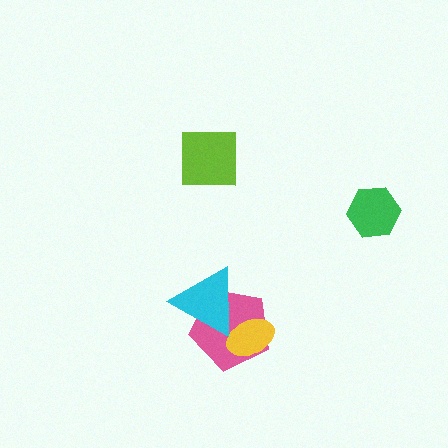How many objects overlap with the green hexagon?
0 objects overlap with the green hexagon.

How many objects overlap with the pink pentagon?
2 objects overlap with the pink pentagon.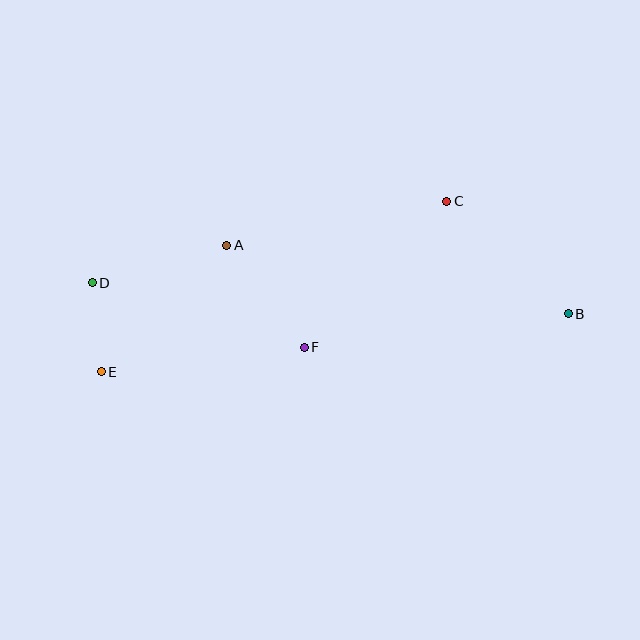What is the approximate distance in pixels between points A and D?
The distance between A and D is approximately 140 pixels.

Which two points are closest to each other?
Points D and E are closest to each other.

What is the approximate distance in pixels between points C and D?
The distance between C and D is approximately 364 pixels.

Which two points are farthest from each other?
Points B and D are farthest from each other.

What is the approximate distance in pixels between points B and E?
The distance between B and E is approximately 471 pixels.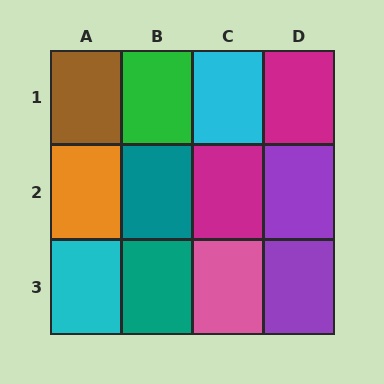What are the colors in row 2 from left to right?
Orange, teal, magenta, purple.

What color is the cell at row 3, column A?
Cyan.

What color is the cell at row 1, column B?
Green.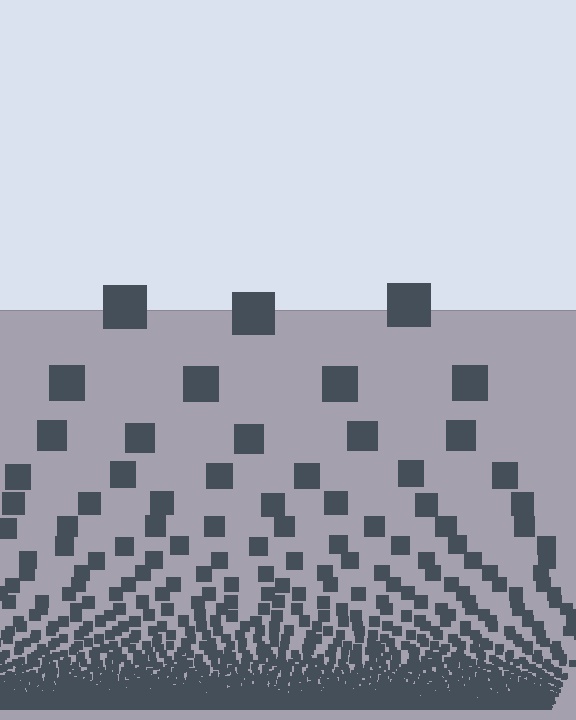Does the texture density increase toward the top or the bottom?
Density increases toward the bottom.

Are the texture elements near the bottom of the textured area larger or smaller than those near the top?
Smaller. The gradient is inverted — elements near the bottom are smaller and denser.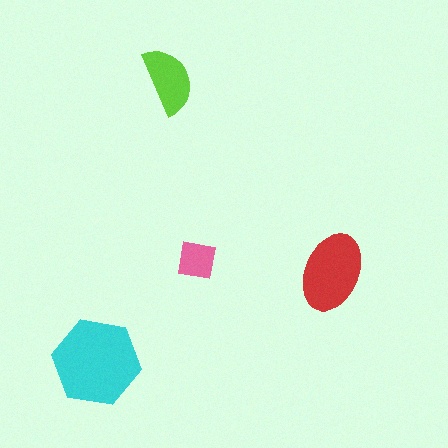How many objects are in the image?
There are 4 objects in the image.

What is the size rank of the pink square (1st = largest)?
4th.